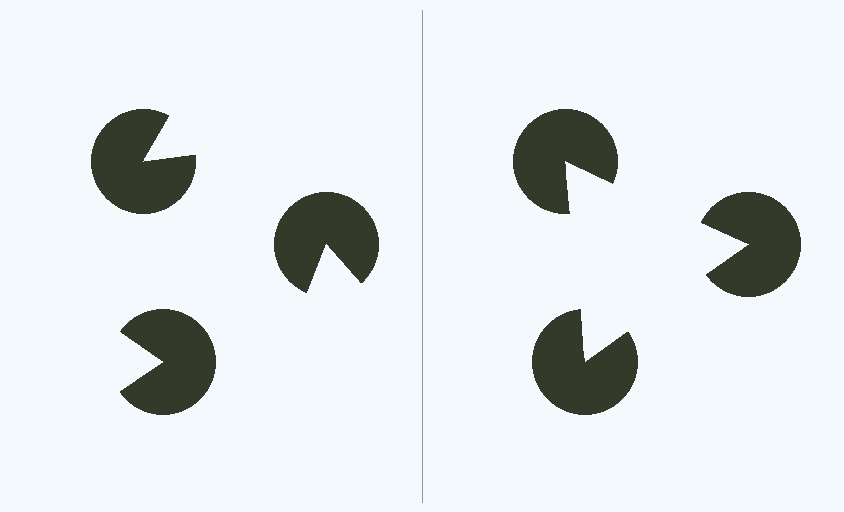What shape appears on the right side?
An illusory triangle.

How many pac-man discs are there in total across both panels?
6 — 3 on each side.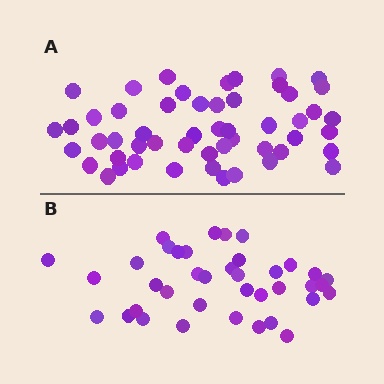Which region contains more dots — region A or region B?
Region A (the top region) has more dots.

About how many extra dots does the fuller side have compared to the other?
Region A has approximately 15 more dots than region B.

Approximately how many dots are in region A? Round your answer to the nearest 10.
About 50 dots. (The exact count is 52, which rounds to 50.)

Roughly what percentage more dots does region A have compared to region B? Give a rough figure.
About 35% more.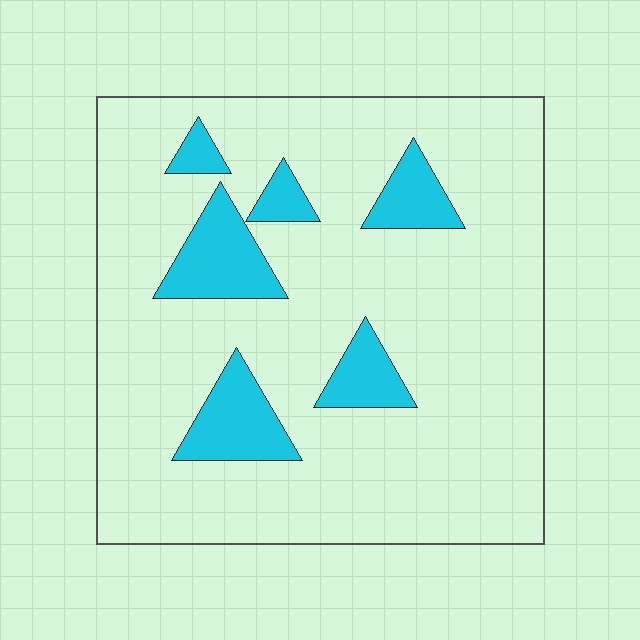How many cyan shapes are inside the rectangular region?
6.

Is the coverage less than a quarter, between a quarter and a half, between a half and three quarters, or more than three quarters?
Less than a quarter.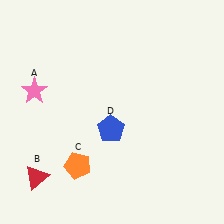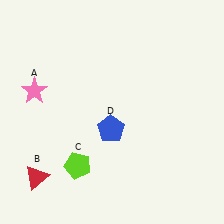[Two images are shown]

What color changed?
The pentagon (C) changed from orange in Image 1 to lime in Image 2.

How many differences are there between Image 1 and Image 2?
There is 1 difference between the two images.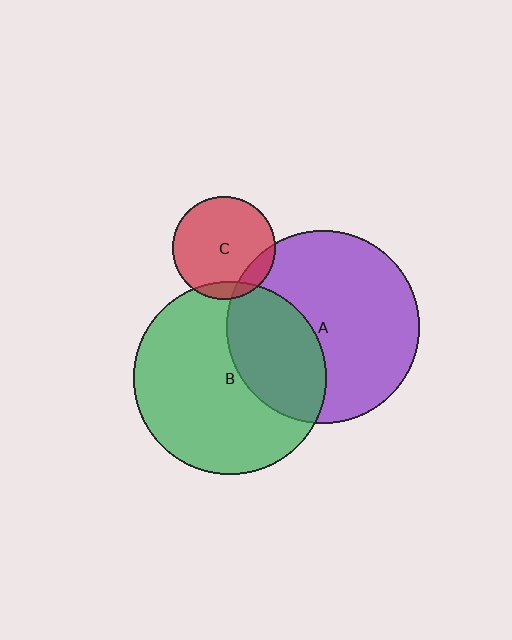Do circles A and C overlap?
Yes.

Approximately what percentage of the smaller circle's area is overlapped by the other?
Approximately 15%.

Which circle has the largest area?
Circle A (purple).